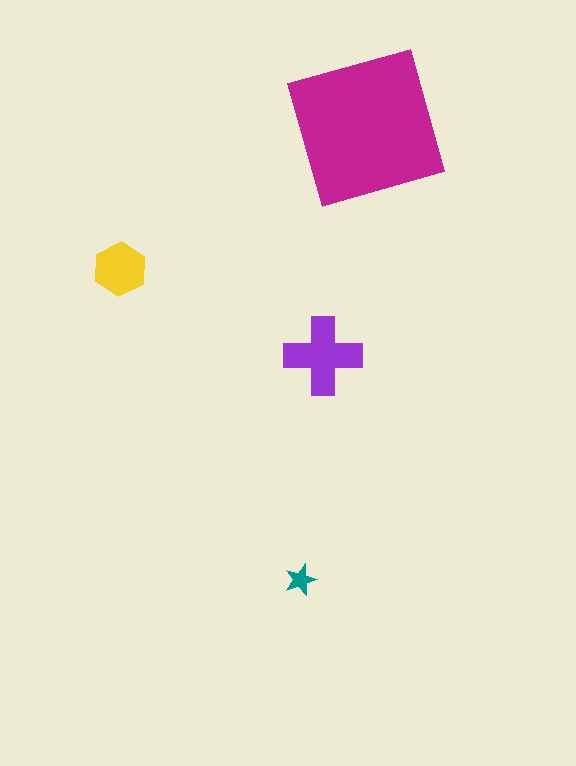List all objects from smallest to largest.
The teal star, the yellow hexagon, the purple cross, the magenta square.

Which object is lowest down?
The teal star is bottommost.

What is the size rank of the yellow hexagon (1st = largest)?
3rd.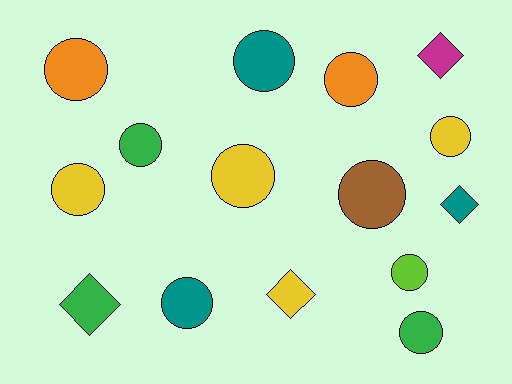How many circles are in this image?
There are 11 circles.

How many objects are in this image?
There are 15 objects.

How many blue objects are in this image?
There are no blue objects.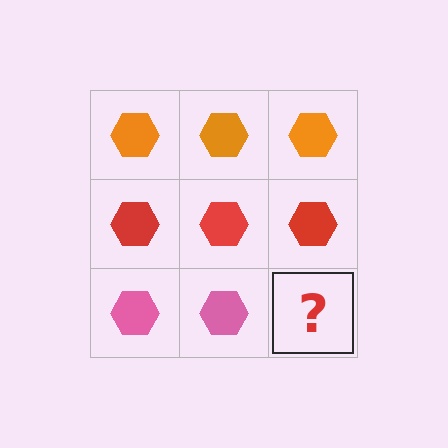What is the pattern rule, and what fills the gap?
The rule is that each row has a consistent color. The gap should be filled with a pink hexagon.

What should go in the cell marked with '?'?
The missing cell should contain a pink hexagon.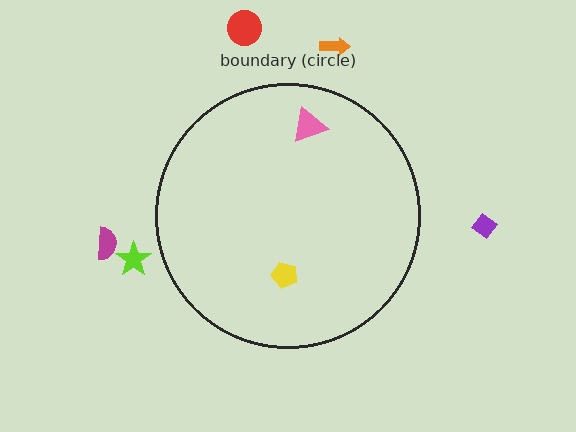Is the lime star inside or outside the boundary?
Outside.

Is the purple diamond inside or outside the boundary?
Outside.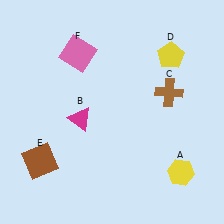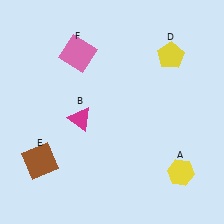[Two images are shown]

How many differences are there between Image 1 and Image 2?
There is 1 difference between the two images.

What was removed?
The brown cross (C) was removed in Image 2.